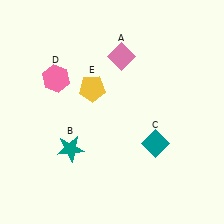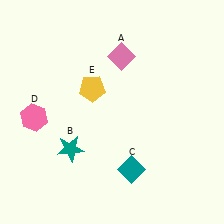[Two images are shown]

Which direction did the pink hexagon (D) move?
The pink hexagon (D) moved down.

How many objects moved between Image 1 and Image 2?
2 objects moved between the two images.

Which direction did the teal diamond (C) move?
The teal diamond (C) moved down.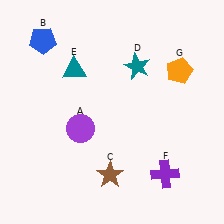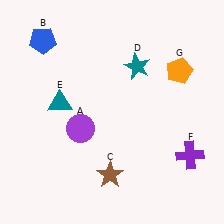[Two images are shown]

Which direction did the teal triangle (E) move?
The teal triangle (E) moved down.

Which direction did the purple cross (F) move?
The purple cross (F) moved right.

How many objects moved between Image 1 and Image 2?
2 objects moved between the two images.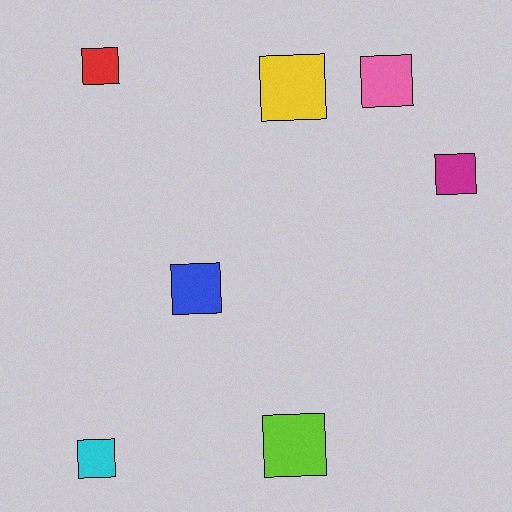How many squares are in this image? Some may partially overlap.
There are 7 squares.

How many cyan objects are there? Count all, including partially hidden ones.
There is 1 cyan object.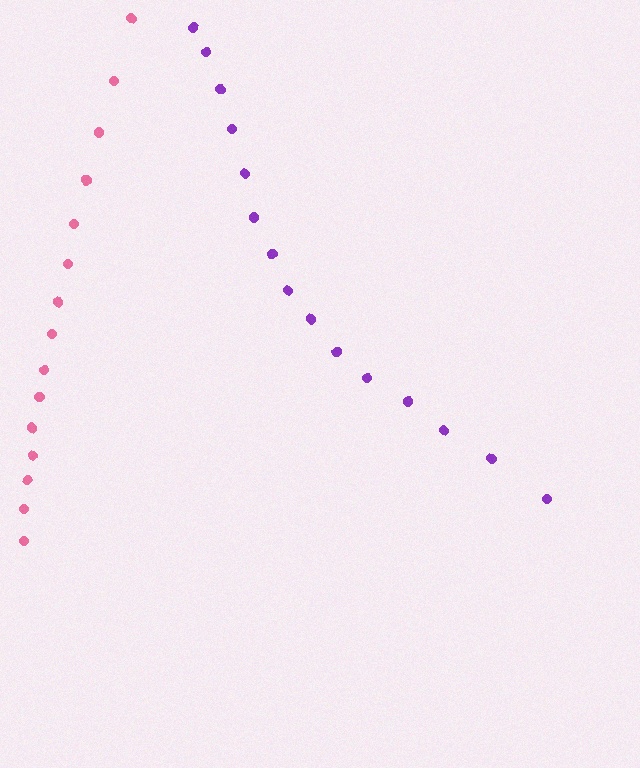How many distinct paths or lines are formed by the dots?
There are 2 distinct paths.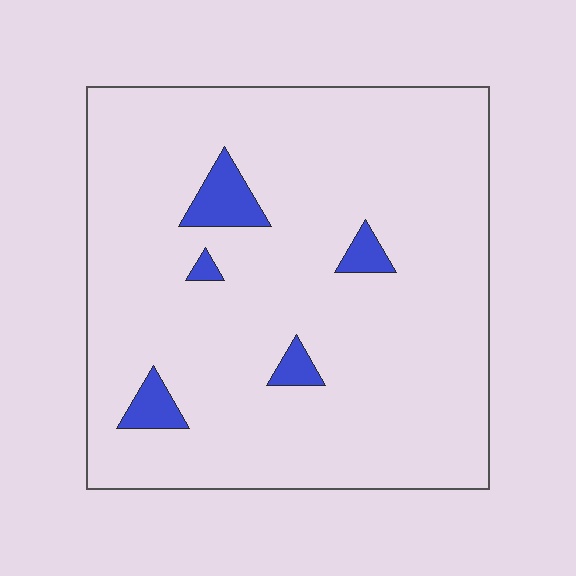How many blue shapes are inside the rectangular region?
5.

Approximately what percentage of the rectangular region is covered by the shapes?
Approximately 5%.